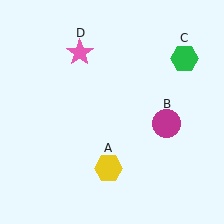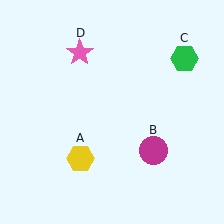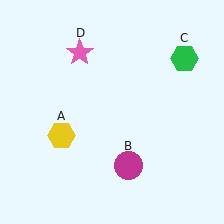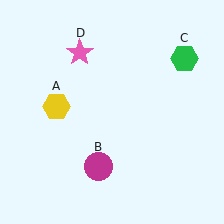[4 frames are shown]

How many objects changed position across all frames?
2 objects changed position: yellow hexagon (object A), magenta circle (object B).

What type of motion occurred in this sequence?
The yellow hexagon (object A), magenta circle (object B) rotated clockwise around the center of the scene.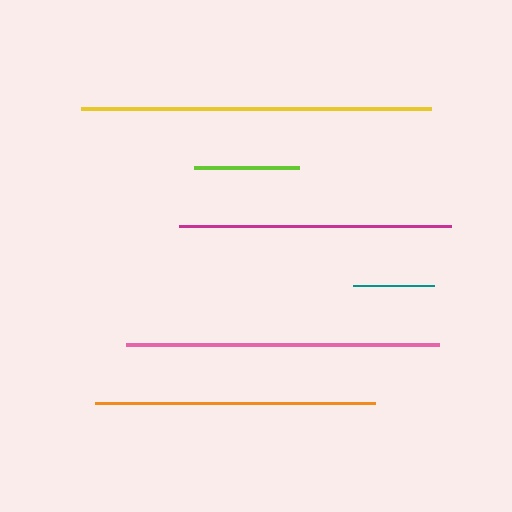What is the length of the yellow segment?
The yellow segment is approximately 350 pixels long.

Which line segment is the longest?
The yellow line is the longest at approximately 350 pixels.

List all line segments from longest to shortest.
From longest to shortest: yellow, pink, orange, magenta, lime, teal.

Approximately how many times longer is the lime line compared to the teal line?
The lime line is approximately 1.3 times the length of the teal line.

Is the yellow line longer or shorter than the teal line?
The yellow line is longer than the teal line.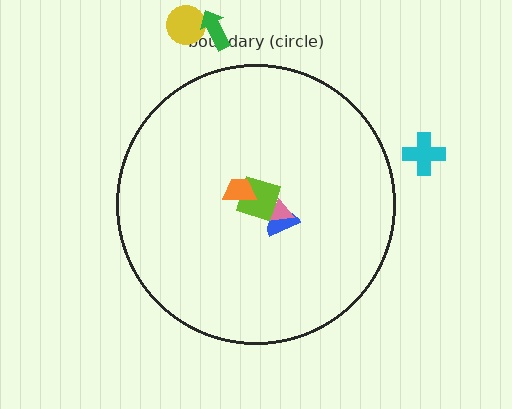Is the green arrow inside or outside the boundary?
Outside.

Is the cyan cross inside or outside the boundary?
Outside.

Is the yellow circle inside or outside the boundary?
Outside.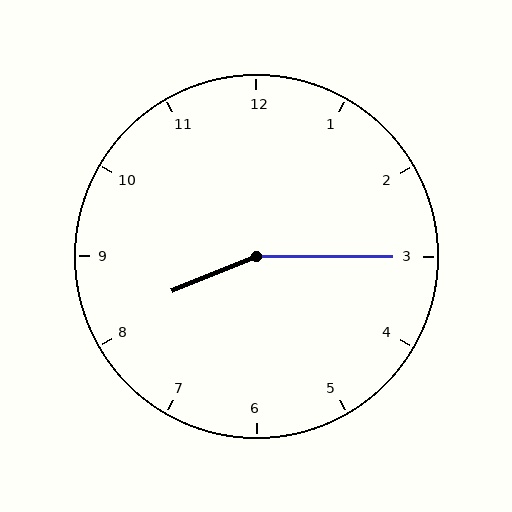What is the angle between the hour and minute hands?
Approximately 158 degrees.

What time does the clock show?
8:15.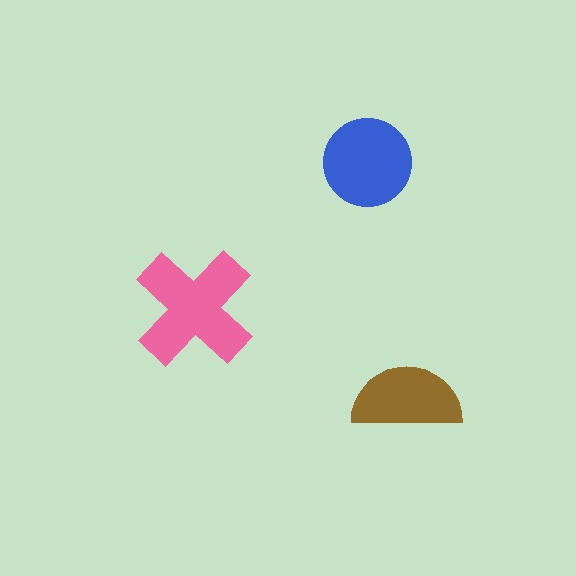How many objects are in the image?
There are 3 objects in the image.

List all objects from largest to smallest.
The pink cross, the blue circle, the brown semicircle.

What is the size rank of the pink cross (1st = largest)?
1st.